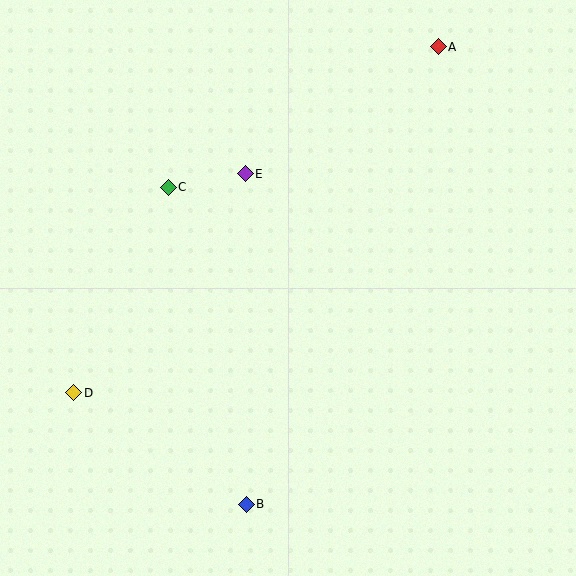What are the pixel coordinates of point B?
Point B is at (246, 504).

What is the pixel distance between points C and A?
The distance between C and A is 305 pixels.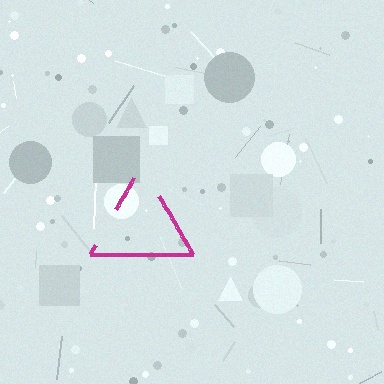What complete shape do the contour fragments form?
The contour fragments form a triangle.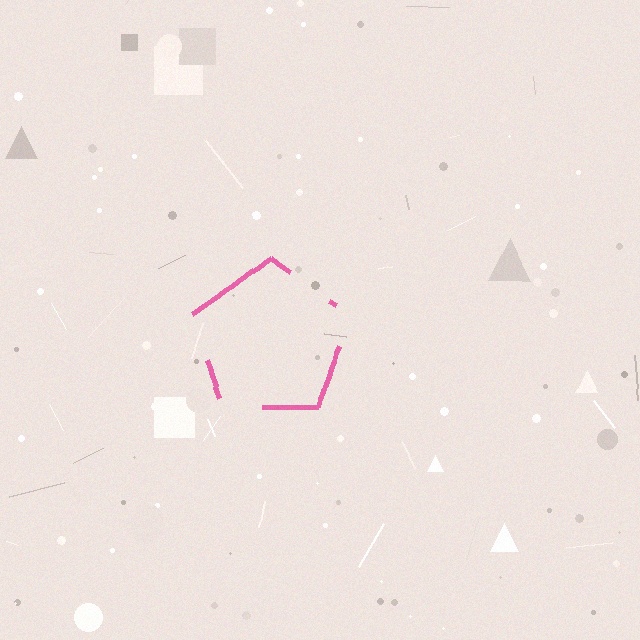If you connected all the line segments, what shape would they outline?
They would outline a pentagon.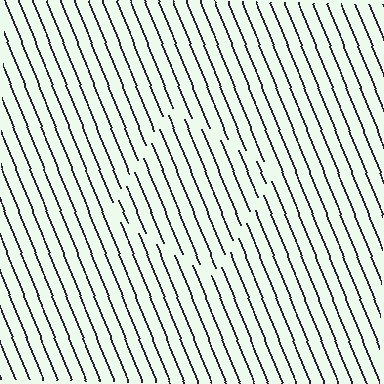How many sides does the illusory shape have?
4 sides — the line-ends trace a square.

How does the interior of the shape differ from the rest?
The interior of the shape contains the same grating, shifted by half a period — the contour is defined by the phase discontinuity where line-ends from the inner and outer gratings abut.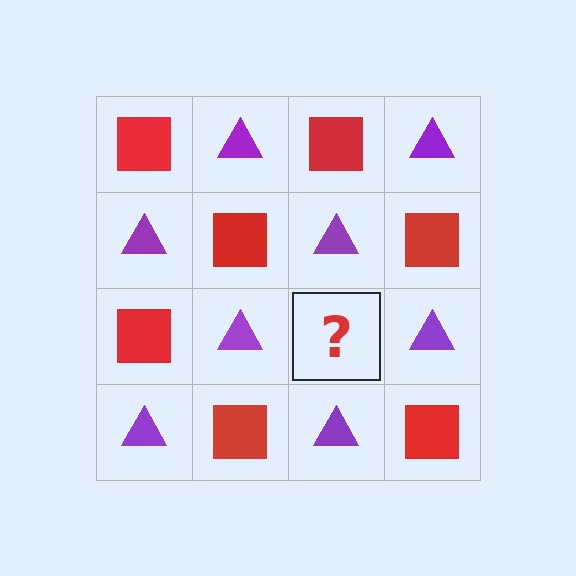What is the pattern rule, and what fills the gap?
The rule is that it alternates red square and purple triangle in a checkerboard pattern. The gap should be filled with a red square.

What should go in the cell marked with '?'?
The missing cell should contain a red square.